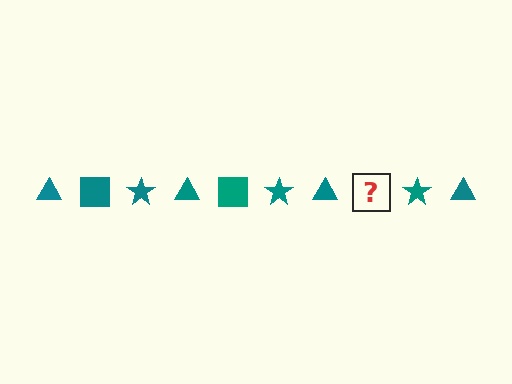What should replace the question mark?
The question mark should be replaced with a teal square.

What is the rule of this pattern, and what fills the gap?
The rule is that the pattern cycles through triangle, square, star shapes in teal. The gap should be filled with a teal square.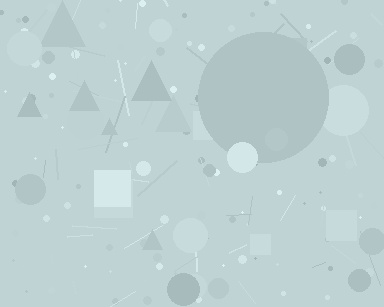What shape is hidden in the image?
A circle is hidden in the image.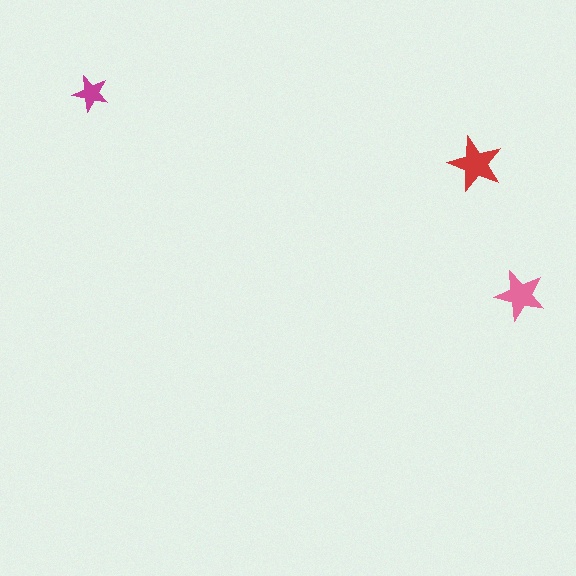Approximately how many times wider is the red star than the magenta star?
About 1.5 times wider.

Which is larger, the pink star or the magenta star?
The pink one.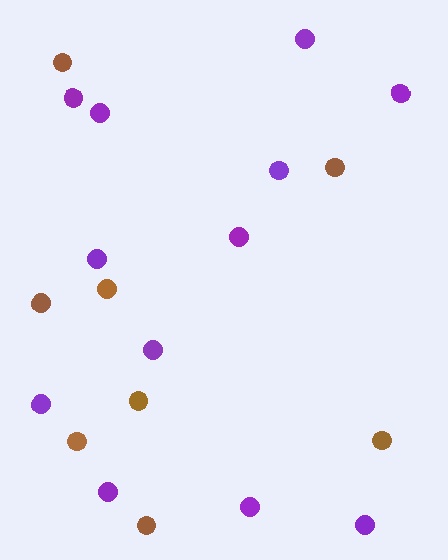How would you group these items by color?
There are 2 groups: one group of purple circles (12) and one group of brown circles (8).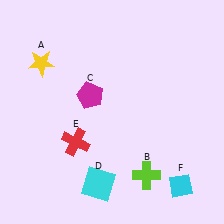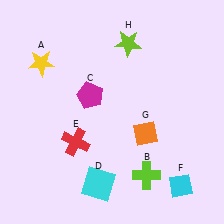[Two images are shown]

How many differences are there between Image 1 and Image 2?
There are 2 differences between the two images.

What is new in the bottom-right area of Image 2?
An orange diamond (G) was added in the bottom-right area of Image 2.